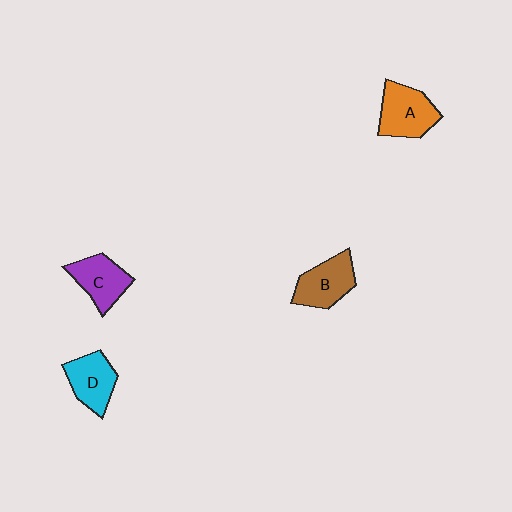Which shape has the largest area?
Shape A (orange).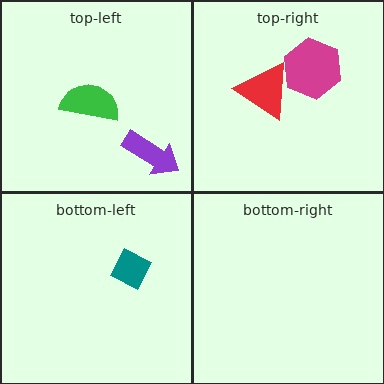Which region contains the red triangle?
The top-right region.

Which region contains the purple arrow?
The top-left region.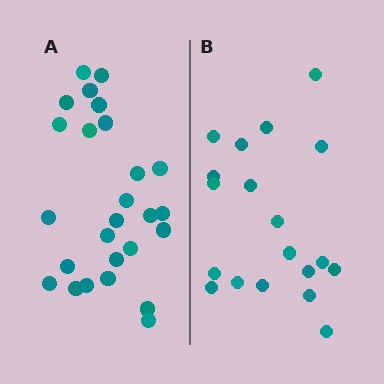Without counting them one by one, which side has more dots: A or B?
Region A (the left region) has more dots.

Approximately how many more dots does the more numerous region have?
Region A has roughly 8 or so more dots than region B.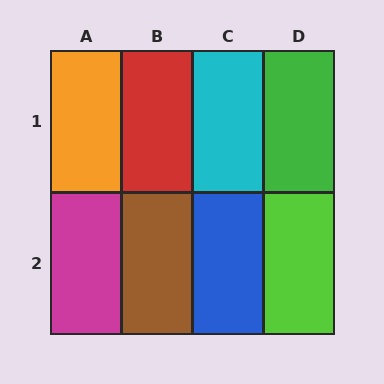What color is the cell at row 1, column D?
Green.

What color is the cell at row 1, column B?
Red.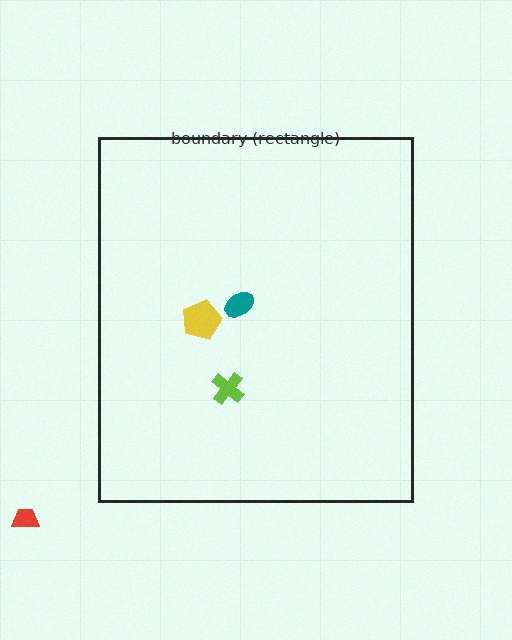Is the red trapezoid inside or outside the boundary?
Outside.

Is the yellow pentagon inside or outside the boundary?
Inside.